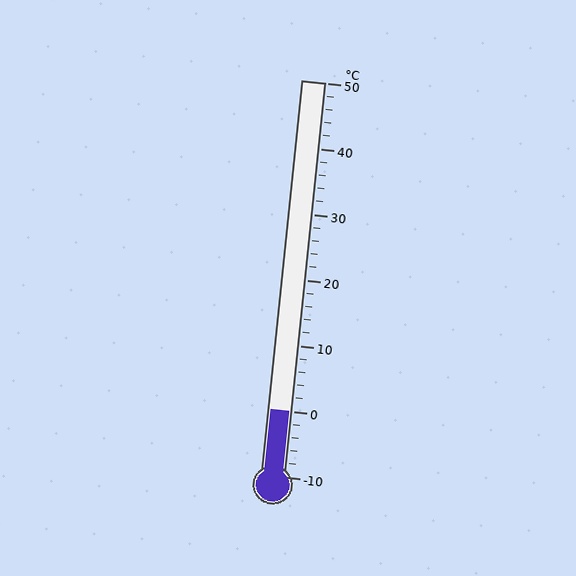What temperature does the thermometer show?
The thermometer shows approximately 0°C.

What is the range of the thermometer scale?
The thermometer scale ranges from -10°C to 50°C.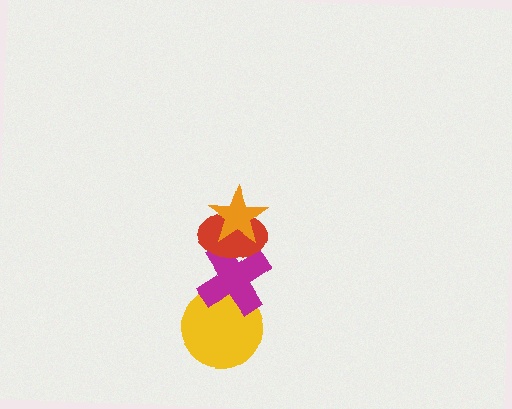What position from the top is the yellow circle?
The yellow circle is 4th from the top.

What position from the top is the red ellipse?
The red ellipse is 2nd from the top.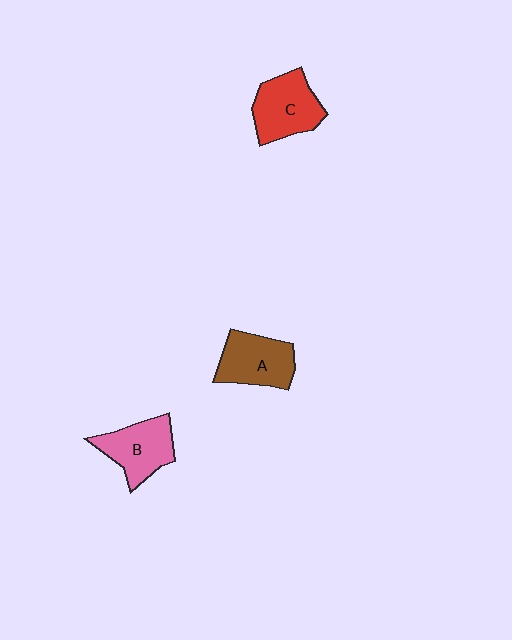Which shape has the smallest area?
Shape B (pink).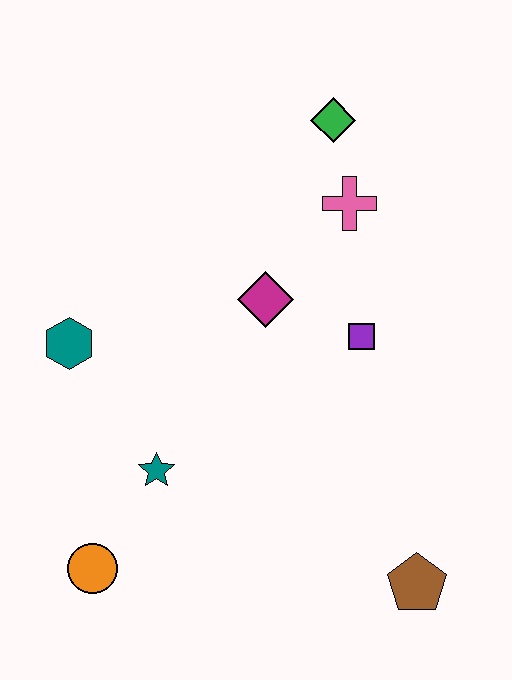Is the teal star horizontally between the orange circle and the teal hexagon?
No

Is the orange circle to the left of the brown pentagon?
Yes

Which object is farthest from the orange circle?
The green diamond is farthest from the orange circle.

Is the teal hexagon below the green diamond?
Yes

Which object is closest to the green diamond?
The pink cross is closest to the green diamond.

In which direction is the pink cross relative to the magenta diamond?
The pink cross is above the magenta diamond.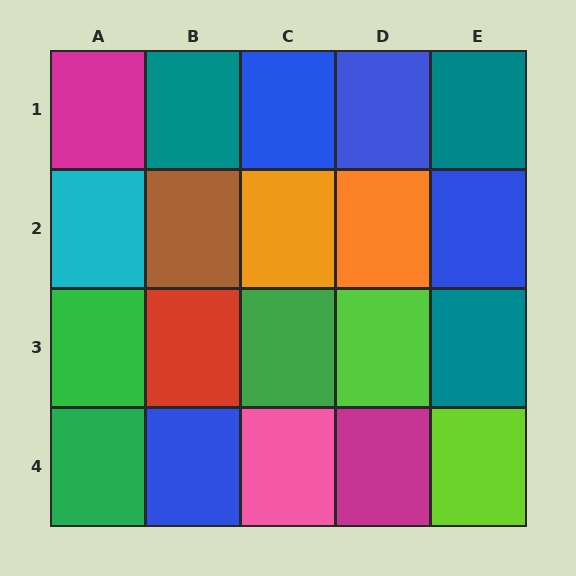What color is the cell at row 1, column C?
Blue.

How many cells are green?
3 cells are green.